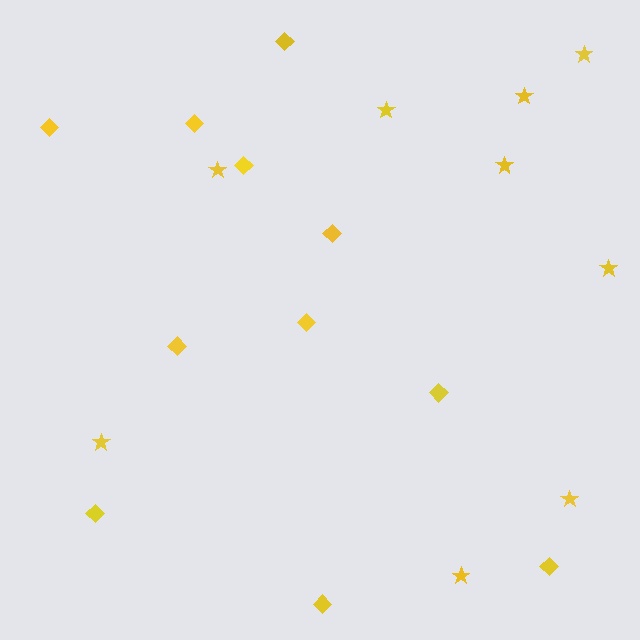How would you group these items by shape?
There are 2 groups: one group of stars (9) and one group of diamonds (11).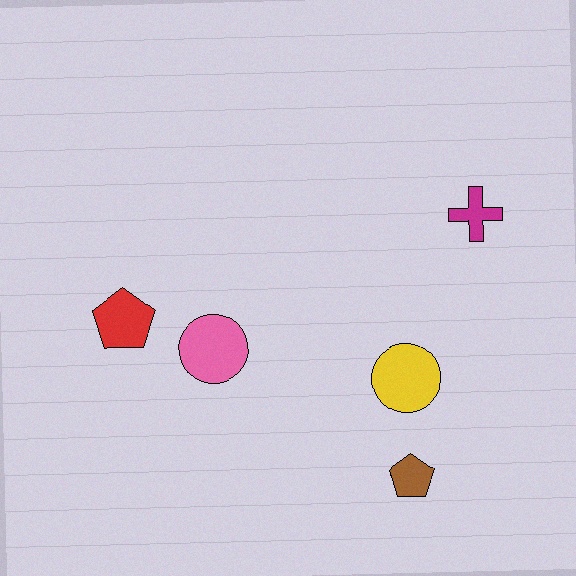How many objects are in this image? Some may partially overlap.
There are 5 objects.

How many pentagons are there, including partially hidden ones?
There are 2 pentagons.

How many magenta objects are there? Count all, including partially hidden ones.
There is 1 magenta object.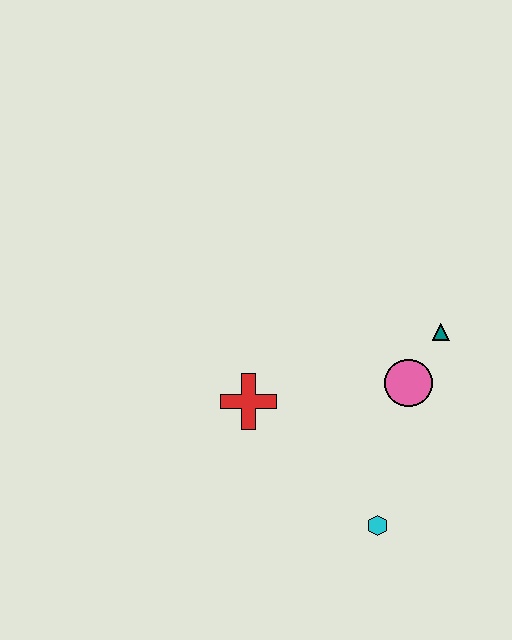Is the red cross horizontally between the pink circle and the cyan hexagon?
No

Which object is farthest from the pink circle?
The red cross is farthest from the pink circle.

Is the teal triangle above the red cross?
Yes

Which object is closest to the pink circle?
The teal triangle is closest to the pink circle.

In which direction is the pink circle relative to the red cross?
The pink circle is to the right of the red cross.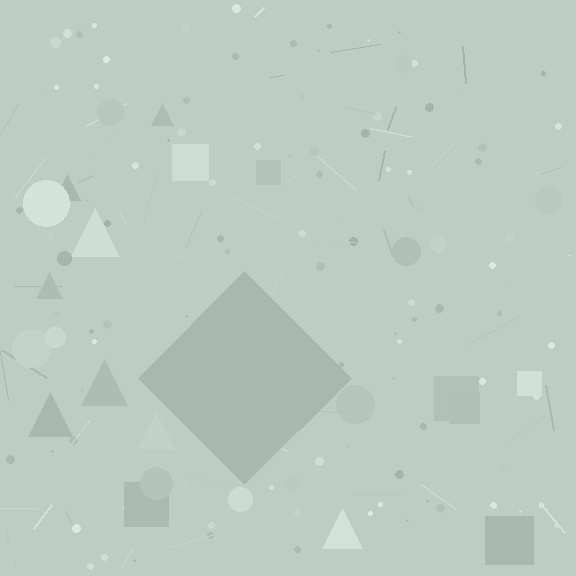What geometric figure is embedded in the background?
A diamond is embedded in the background.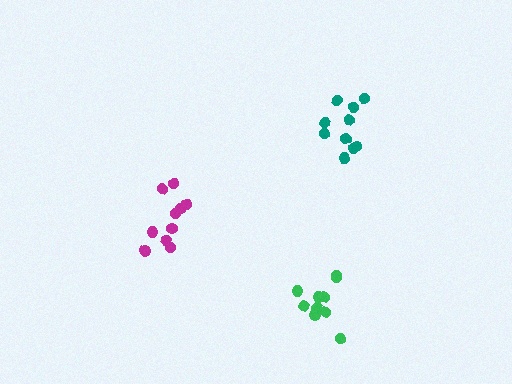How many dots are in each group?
Group 1: 10 dots, Group 2: 10 dots, Group 3: 10 dots (30 total).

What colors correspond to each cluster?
The clusters are colored: teal, magenta, green.